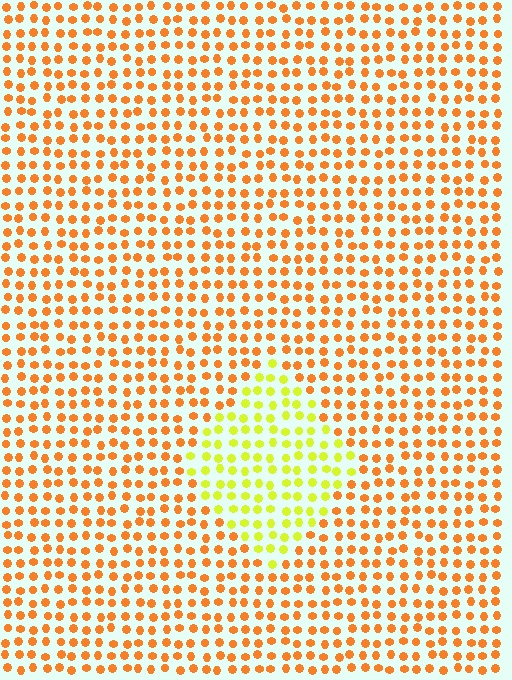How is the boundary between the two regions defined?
The boundary is defined purely by a slight shift in hue (about 45 degrees). Spacing, size, and orientation are identical on both sides.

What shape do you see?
I see a diamond.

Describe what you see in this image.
The image is filled with small orange elements in a uniform arrangement. A diamond-shaped region is visible where the elements are tinted to a slightly different hue, forming a subtle color boundary.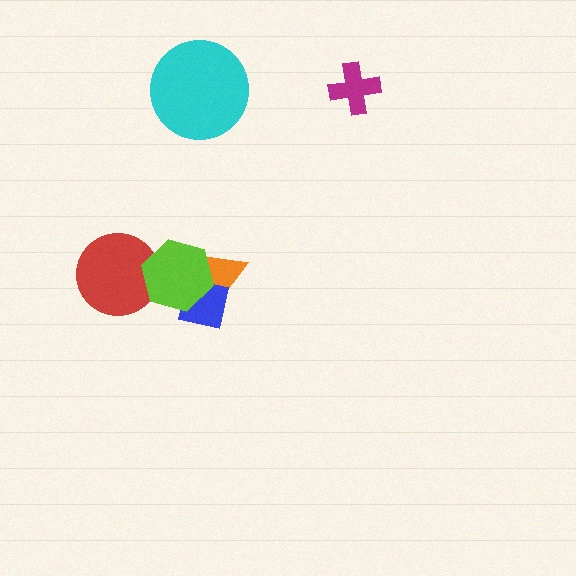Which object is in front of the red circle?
The lime hexagon is in front of the red circle.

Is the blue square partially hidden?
Yes, it is partially covered by another shape.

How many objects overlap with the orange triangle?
2 objects overlap with the orange triangle.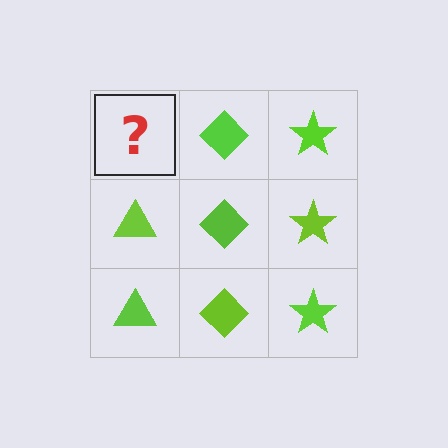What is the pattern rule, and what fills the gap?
The rule is that each column has a consistent shape. The gap should be filled with a lime triangle.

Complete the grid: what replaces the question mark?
The question mark should be replaced with a lime triangle.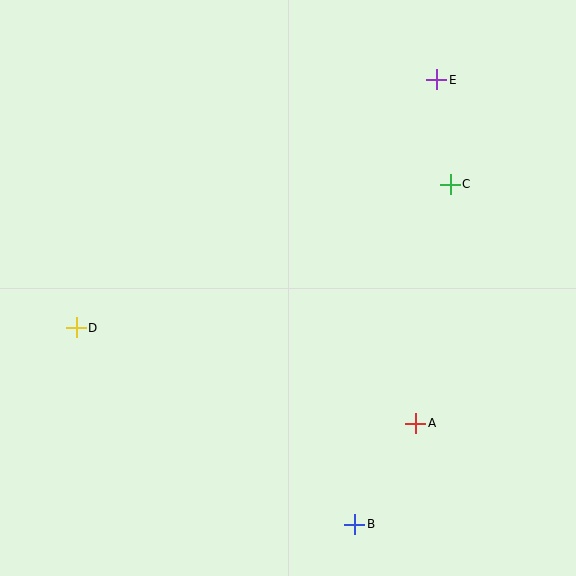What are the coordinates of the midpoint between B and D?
The midpoint between B and D is at (216, 426).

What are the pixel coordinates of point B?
Point B is at (355, 524).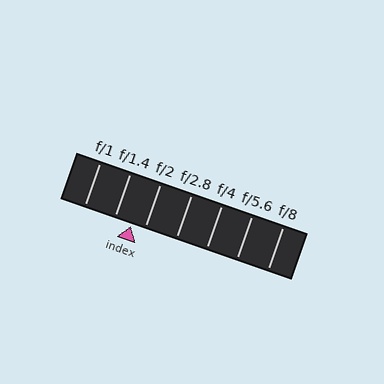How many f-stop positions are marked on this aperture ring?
There are 7 f-stop positions marked.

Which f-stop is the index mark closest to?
The index mark is closest to f/2.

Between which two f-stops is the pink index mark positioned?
The index mark is between f/1.4 and f/2.